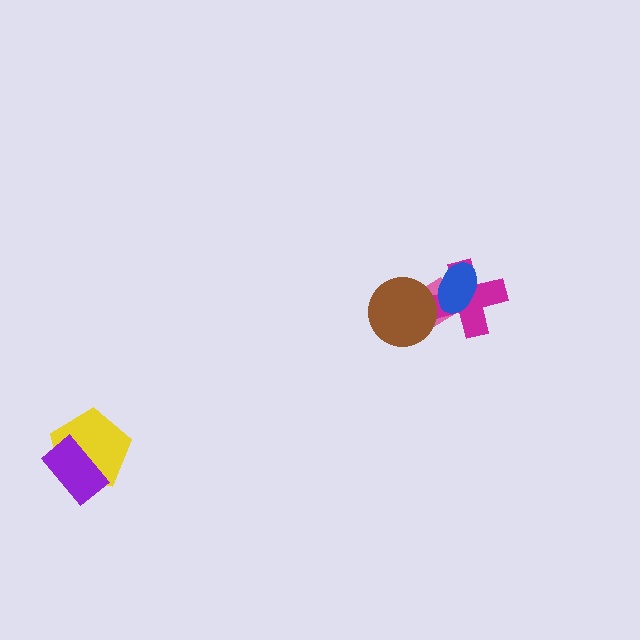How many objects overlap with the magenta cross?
2 objects overlap with the magenta cross.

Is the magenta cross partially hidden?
Yes, it is partially covered by another shape.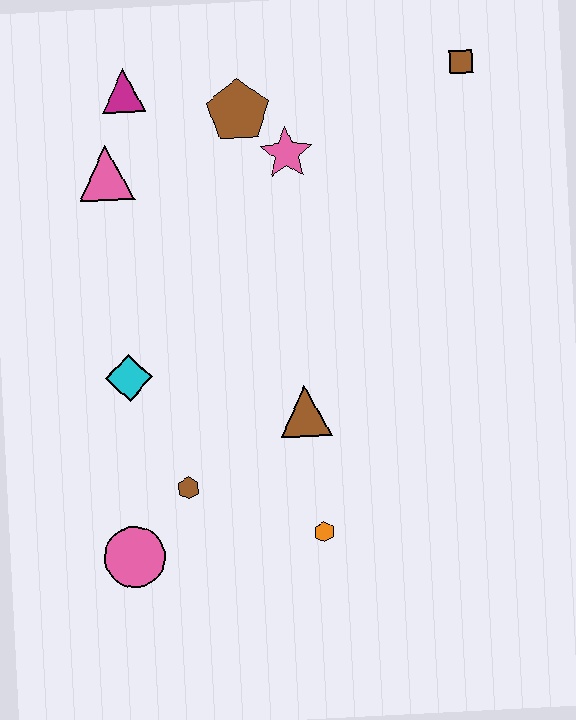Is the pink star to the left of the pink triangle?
No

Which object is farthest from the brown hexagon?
The brown square is farthest from the brown hexagon.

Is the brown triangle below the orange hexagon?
No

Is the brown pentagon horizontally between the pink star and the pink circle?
Yes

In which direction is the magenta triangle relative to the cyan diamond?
The magenta triangle is above the cyan diamond.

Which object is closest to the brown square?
The pink star is closest to the brown square.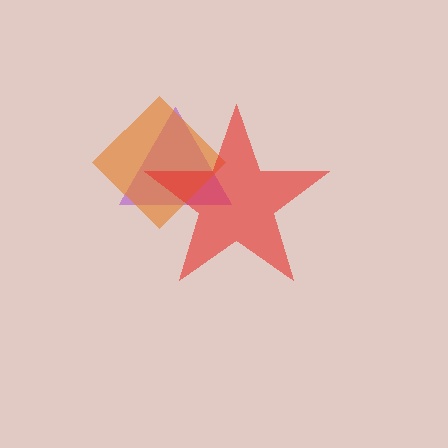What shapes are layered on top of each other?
The layered shapes are: a purple triangle, an orange diamond, a red star.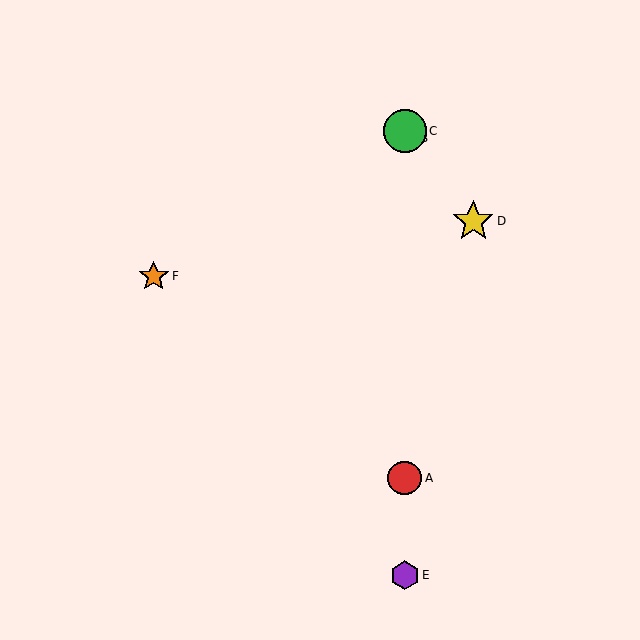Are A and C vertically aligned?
Yes, both are at x≈405.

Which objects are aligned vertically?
Objects A, B, C, E are aligned vertically.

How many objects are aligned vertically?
4 objects (A, B, C, E) are aligned vertically.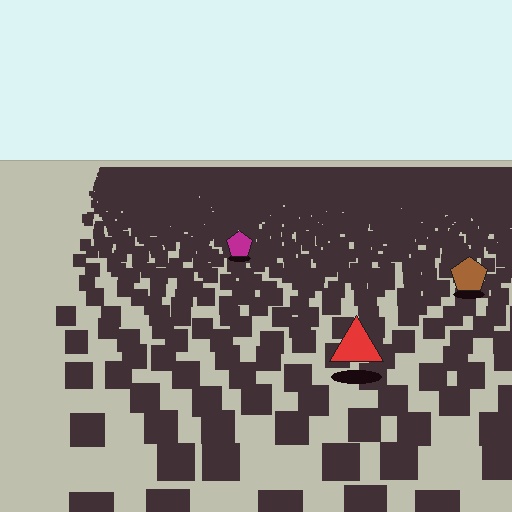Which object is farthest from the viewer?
The magenta pentagon is farthest from the viewer. It appears smaller and the ground texture around it is denser.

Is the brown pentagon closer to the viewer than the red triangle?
No. The red triangle is closer — you can tell from the texture gradient: the ground texture is coarser near it.